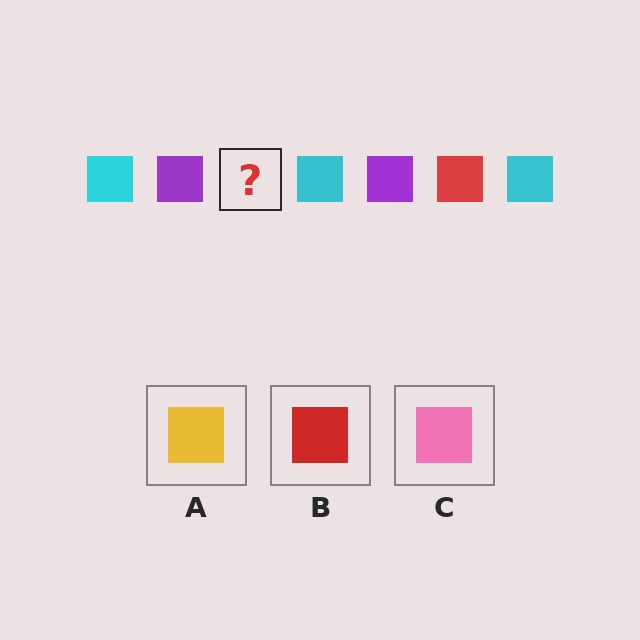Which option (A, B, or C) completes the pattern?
B.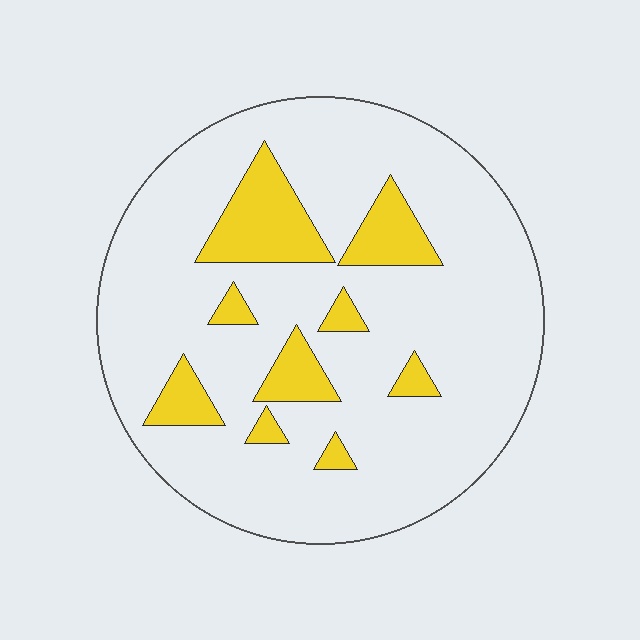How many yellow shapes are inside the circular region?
9.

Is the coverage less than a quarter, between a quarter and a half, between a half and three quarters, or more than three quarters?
Less than a quarter.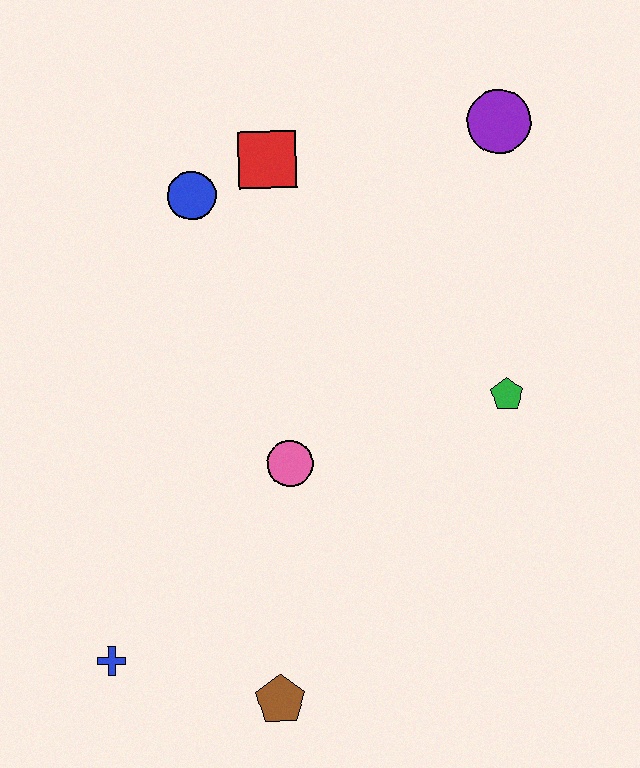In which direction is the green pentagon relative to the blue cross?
The green pentagon is to the right of the blue cross.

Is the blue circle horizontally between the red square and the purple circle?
No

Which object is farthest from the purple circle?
The blue cross is farthest from the purple circle.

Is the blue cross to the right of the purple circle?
No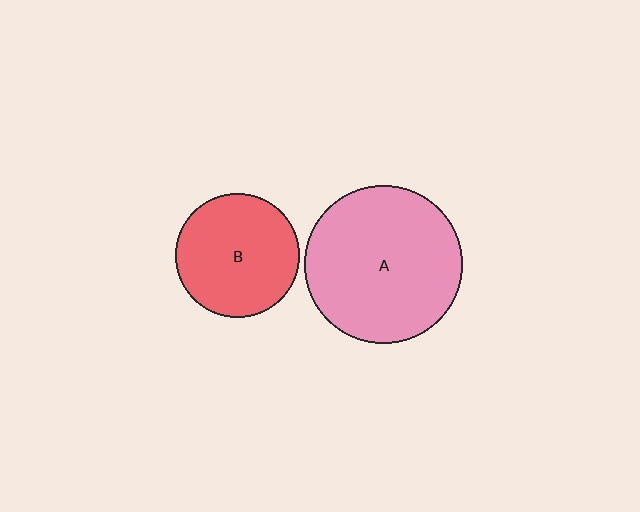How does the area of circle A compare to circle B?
Approximately 1.6 times.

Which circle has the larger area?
Circle A (pink).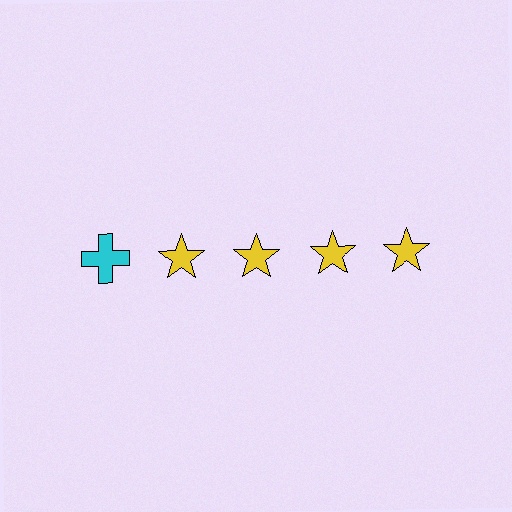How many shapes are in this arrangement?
There are 5 shapes arranged in a grid pattern.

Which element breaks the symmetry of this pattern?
The cyan cross in the top row, leftmost column breaks the symmetry. All other shapes are yellow stars.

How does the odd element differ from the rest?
It differs in both color (cyan instead of yellow) and shape (cross instead of star).